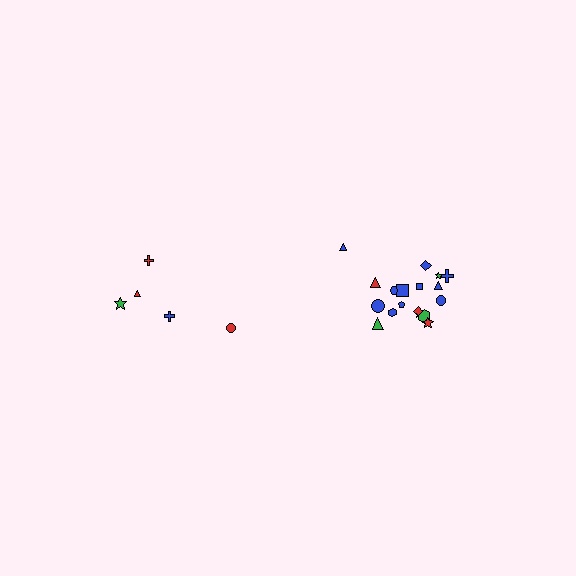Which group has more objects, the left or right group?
The right group.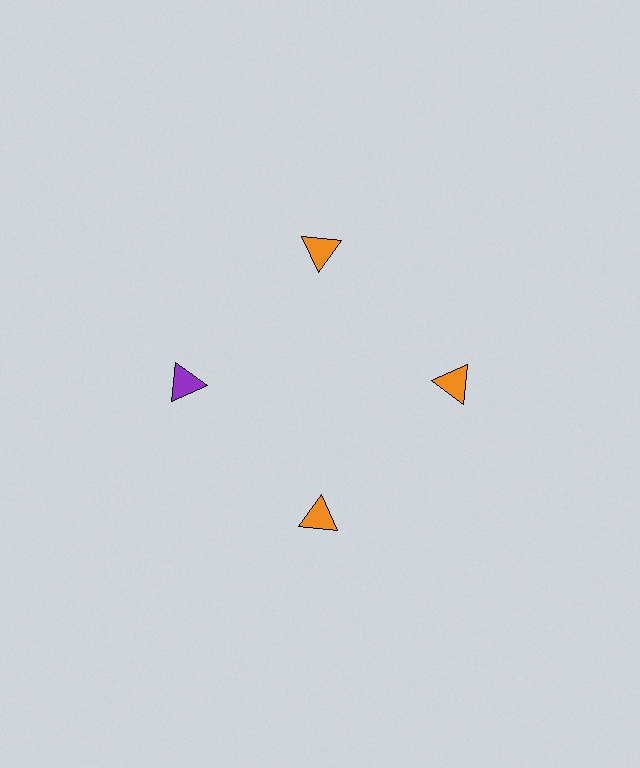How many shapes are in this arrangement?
There are 4 shapes arranged in a ring pattern.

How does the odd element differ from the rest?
It has a different color: purple instead of orange.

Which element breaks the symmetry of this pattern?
The purple triangle at roughly the 9 o'clock position breaks the symmetry. All other shapes are orange triangles.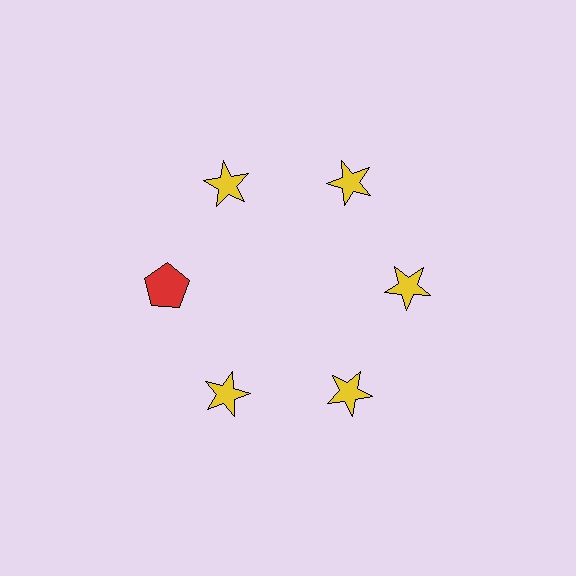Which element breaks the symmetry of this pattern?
The red pentagon at roughly the 9 o'clock position breaks the symmetry. All other shapes are yellow stars.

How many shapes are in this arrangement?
There are 6 shapes arranged in a ring pattern.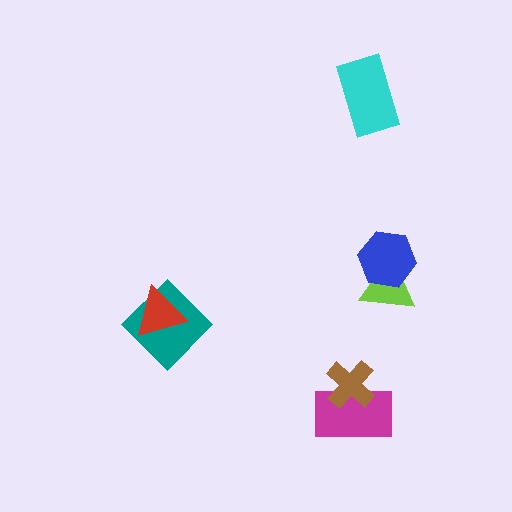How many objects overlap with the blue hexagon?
1 object overlaps with the blue hexagon.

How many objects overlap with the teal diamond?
1 object overlaps with the teal diamond.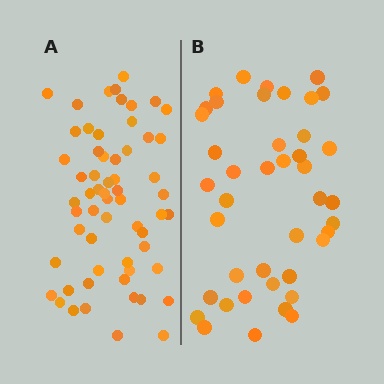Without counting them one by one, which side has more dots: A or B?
Region A (the left region) has more dots.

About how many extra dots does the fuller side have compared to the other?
Region A has approximately 20 more dots than region B.